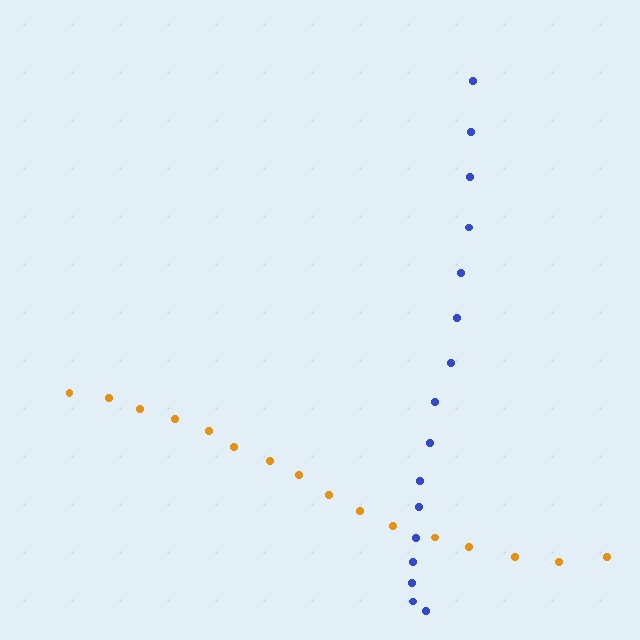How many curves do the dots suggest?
There are 2 distinct paths.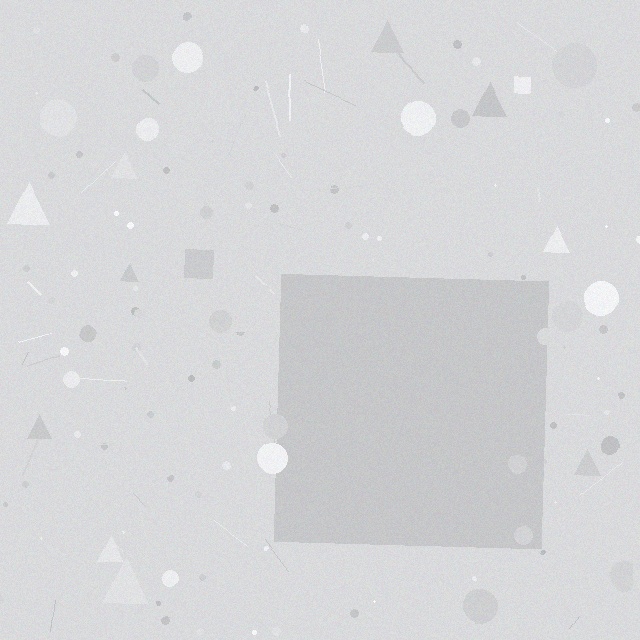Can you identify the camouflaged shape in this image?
The camouflaged shape is a square.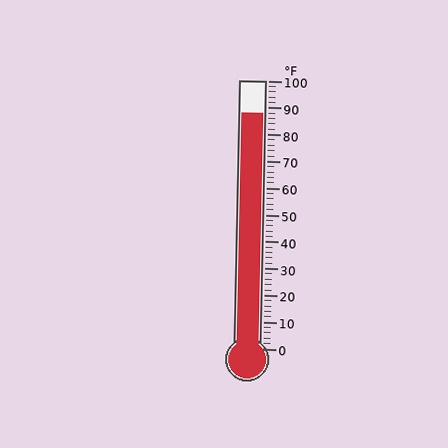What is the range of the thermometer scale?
The thermometer scale ranges from 0°F to 100°F.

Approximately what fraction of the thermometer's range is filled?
The thermometer is filled to approximately 90% of its range.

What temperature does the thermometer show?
The thermometer shows approximately 88°F.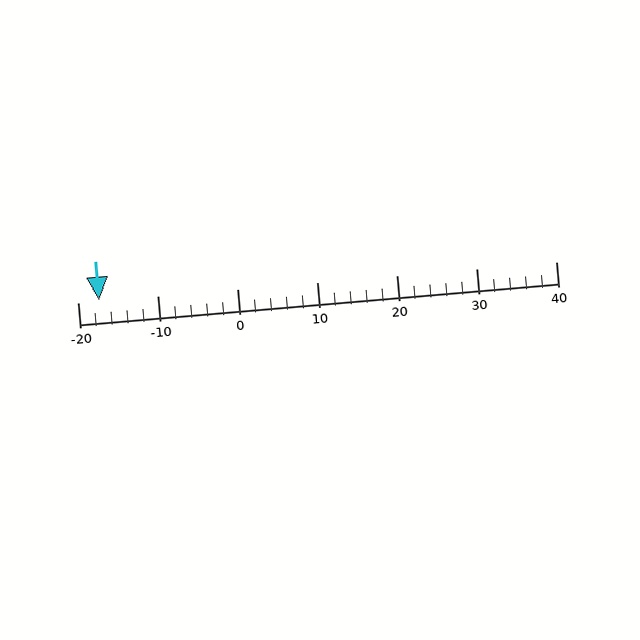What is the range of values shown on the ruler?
The ruler shows values from -20 to 40.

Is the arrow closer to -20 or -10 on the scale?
The arrow is closer to -20.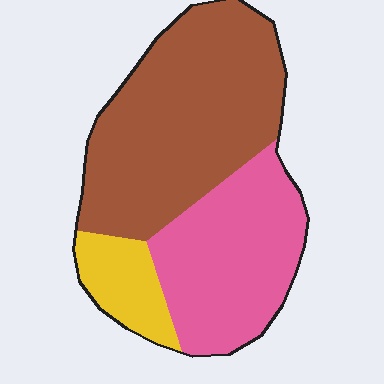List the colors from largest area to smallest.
From largest to smallest: brown, pink, yellow.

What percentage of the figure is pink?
Pink takes up about one third (1/3) of the figure.